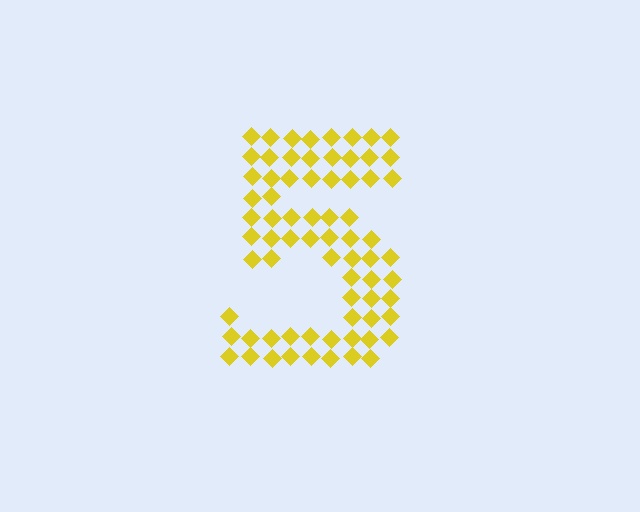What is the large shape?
The large shape is the digit 5.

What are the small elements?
The small elements are diamonds.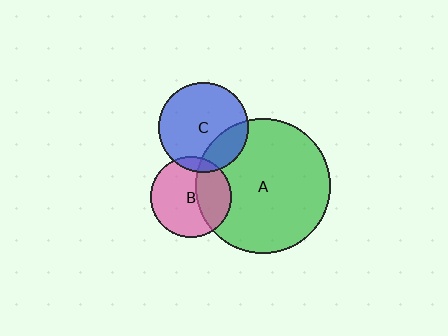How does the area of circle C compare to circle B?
Approximately 1.2 times.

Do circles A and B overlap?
Yes.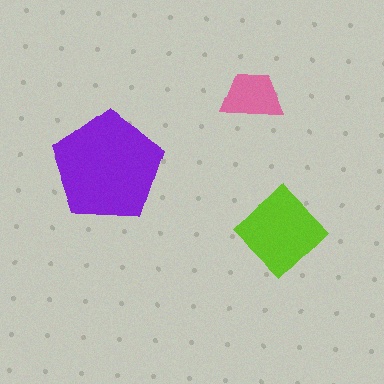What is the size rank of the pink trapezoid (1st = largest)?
3rd.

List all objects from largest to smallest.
The purple pentagon, the lime diamond, the pink trapezoid.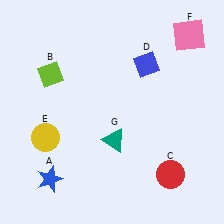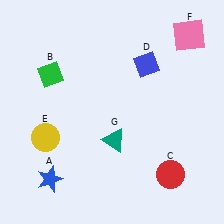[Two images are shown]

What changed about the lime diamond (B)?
In Image 1, B is lime. In Image 2, it changed to green.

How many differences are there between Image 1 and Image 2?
There is 1 difference between the two images.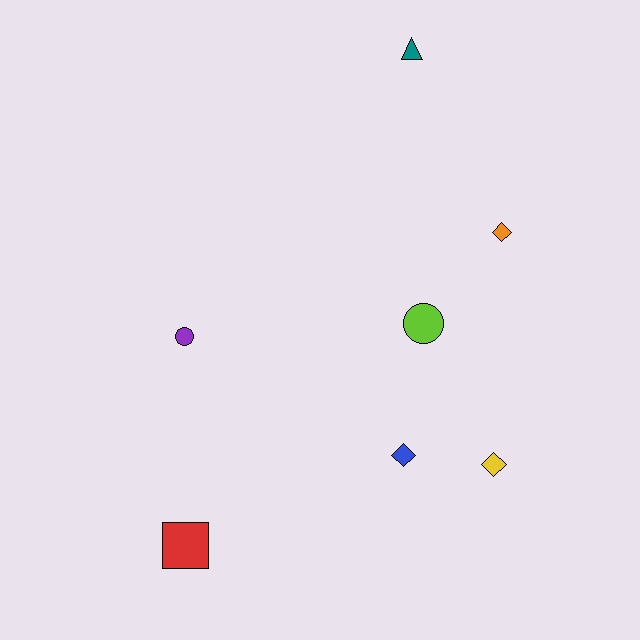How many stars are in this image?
There are no stars.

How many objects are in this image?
There are 7 objects.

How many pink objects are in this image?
There are no pink objects.